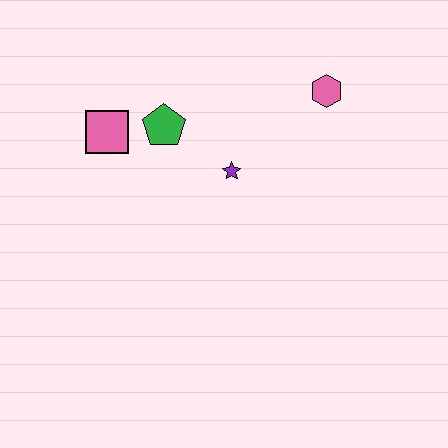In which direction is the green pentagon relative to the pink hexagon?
The green pentagon is to the left of the pink hexagon.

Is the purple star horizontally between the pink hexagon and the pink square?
Yes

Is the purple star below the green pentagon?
Yes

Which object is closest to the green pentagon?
The pink square is closest to the green pentagon.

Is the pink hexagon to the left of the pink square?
No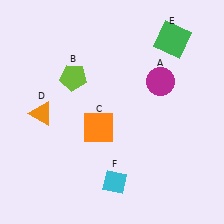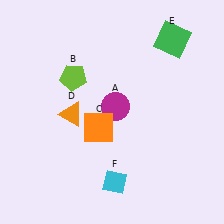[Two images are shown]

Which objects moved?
The objects that moved are: the magenta circle (A), the orange triangle (D).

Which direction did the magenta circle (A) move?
The magenta circle (A) moved left.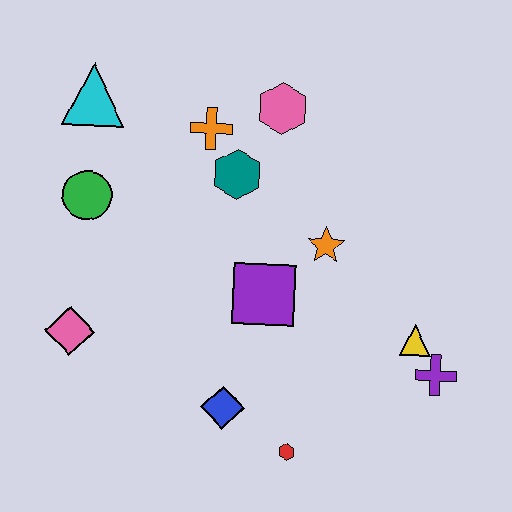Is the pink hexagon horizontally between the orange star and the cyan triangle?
Yes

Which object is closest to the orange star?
The purple square is closest to the orange star.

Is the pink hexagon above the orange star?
Yes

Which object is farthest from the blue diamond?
The cyan triangle is farthest from the blue diamond.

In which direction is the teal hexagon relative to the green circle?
The teal hexagon is to the right of the green circle.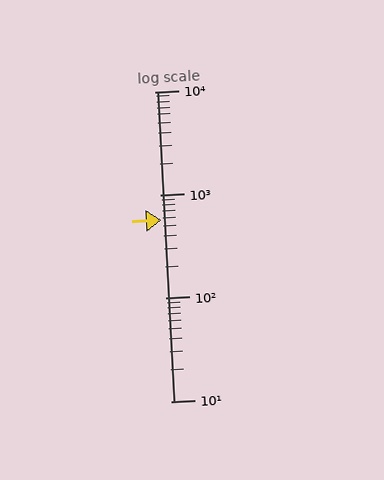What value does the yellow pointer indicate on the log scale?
The pointer indicates approximately 570.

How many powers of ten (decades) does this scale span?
The scale spans 3 decades, from 10 to 10000.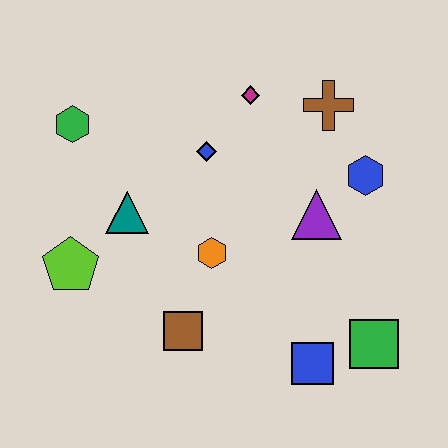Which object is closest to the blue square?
The green square is closest to the blue square.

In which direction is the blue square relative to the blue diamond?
The blue square is below the blue diamond.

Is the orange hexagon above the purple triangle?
No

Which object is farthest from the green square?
The green hexagon is farthest from the green square.